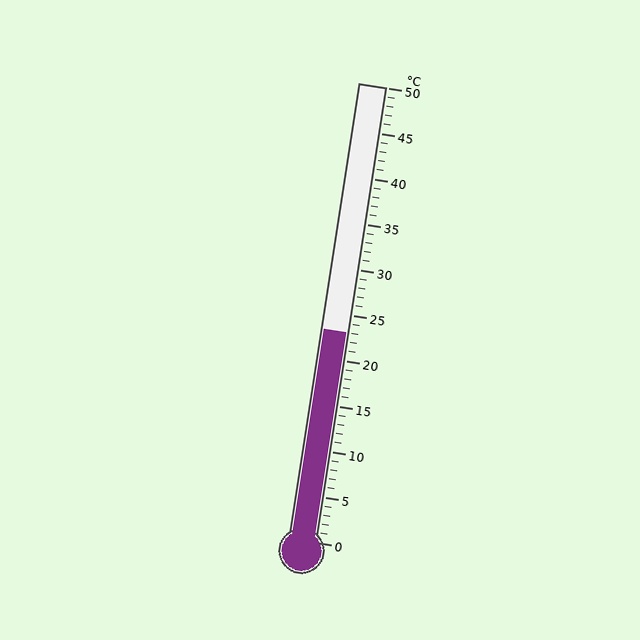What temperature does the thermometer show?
The thermometer shows approximately 23°C.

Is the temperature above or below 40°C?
The temperature is below 40°C.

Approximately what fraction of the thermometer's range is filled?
The thermometer is filled to approximately 45% of its range.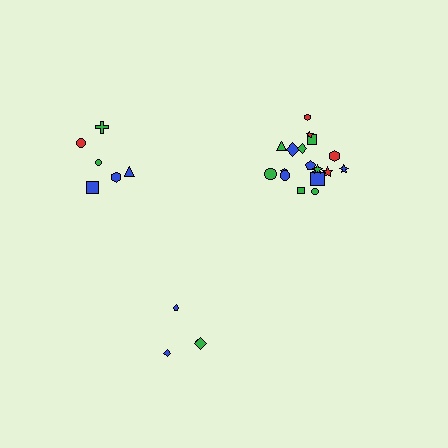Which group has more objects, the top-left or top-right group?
The top-right group.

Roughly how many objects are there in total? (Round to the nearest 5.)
Roughly 30 objects in total.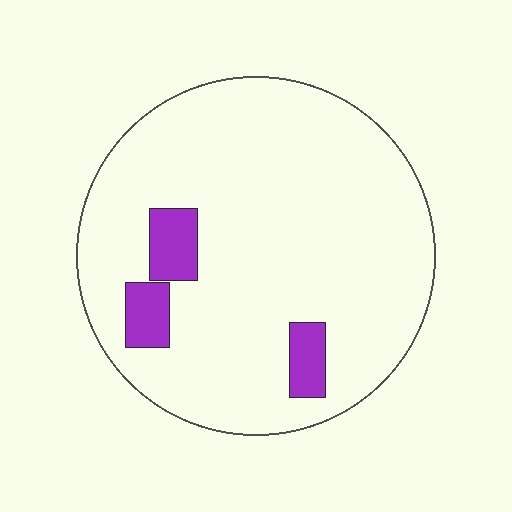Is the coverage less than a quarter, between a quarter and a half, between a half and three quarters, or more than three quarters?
Less than a quarter.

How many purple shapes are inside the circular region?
3.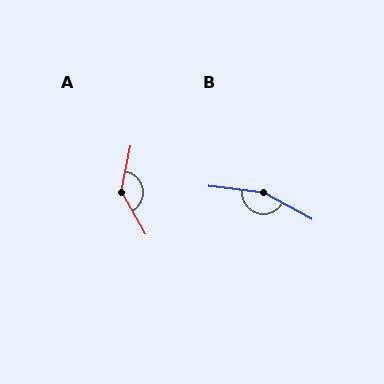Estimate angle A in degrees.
Approximately 138 degrees.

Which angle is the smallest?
A, at approximately 138 degrees.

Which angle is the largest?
B, at approximately 158 degrees.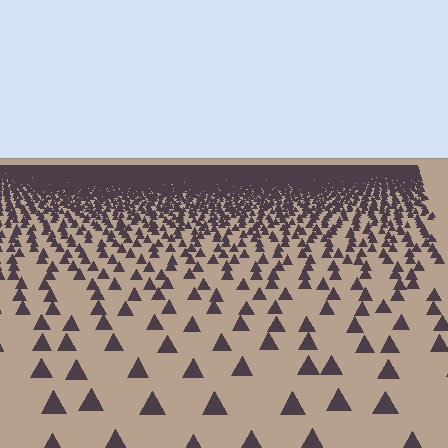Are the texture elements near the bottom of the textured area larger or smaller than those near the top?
Larger. Near the bottom, elements are closer to the viewer and appear at a bigger on-screen size.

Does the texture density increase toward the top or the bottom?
Density increases toward the top.